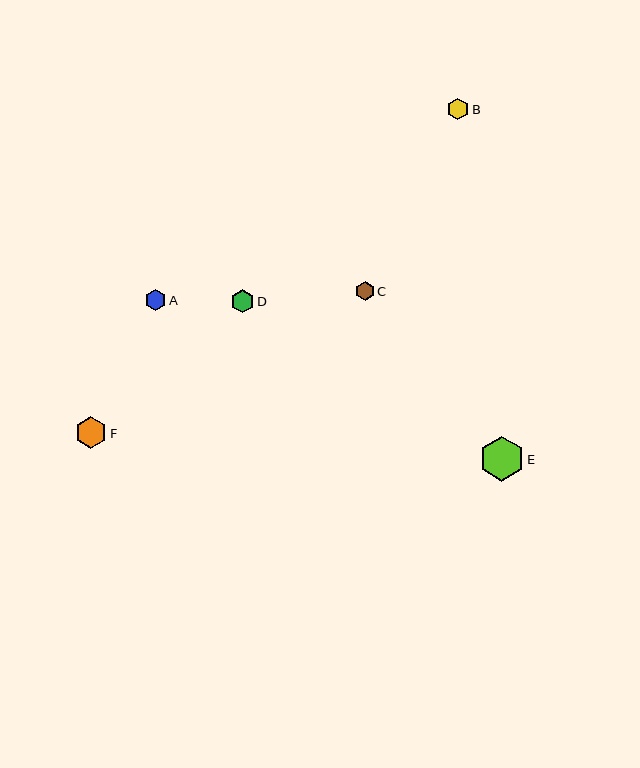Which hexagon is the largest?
Hexagon E is the largest with a size of approximately 45 pixels.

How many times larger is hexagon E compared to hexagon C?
Hexagon E is approximately 2.4 times the size of hexagon C.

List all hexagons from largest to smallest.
From largest to smallest: E, F, D, B, A, C.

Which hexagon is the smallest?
Hexagon C is the smallest with a size of approximately 19 pixels.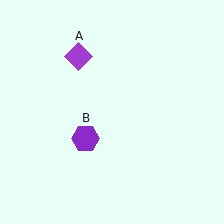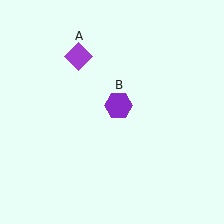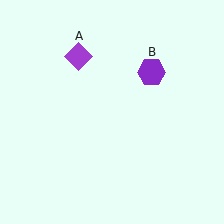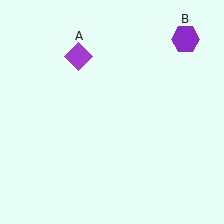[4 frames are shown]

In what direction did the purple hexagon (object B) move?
The purple hexagon (object B) moved up and to the right.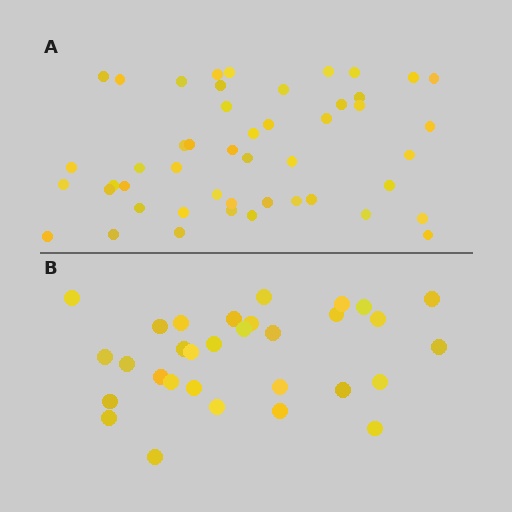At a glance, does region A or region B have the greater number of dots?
Region A (the top region) has more dots.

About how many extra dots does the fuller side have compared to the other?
Region A has approximately 15 more dots than region B.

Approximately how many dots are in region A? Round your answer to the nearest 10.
About 50 dots. (The exact count is 48, which rounds to 50.)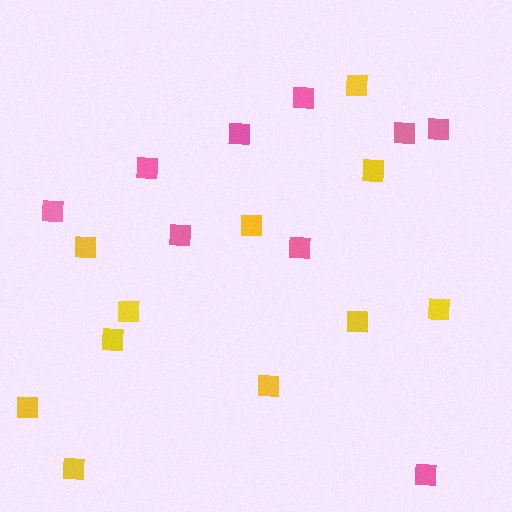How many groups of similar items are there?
There are 2 groups: one group of pink squares (9) and one group of yellow squares (11).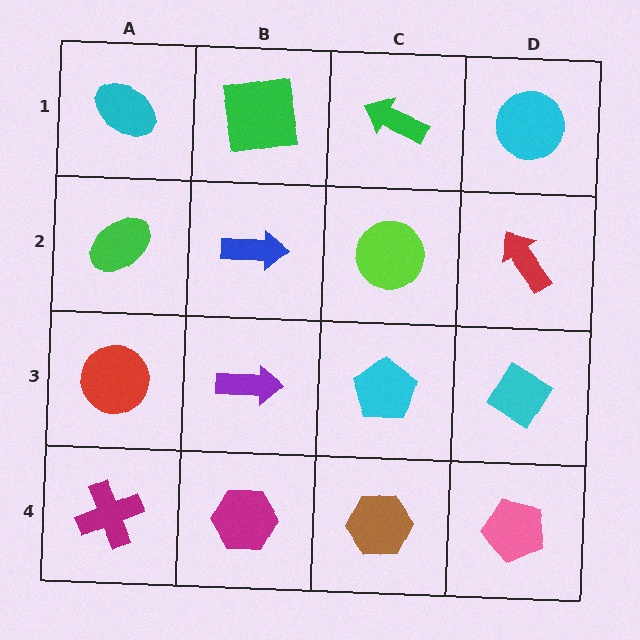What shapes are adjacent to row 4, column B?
A purple arrow (row 3, column B), a magenta cross (row 4, column A), a brown hexagon (row 4, column C).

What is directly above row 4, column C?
A cyan pentagon.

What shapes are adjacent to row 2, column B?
A green square (row 1, column B), a purple arrow (row 3, column B), a green ellipse (row 2, column A), a lime circle (row 2, column C).